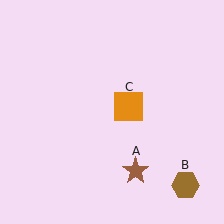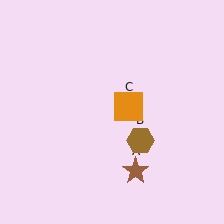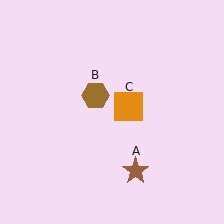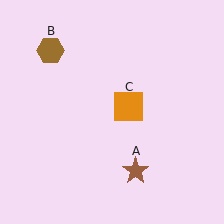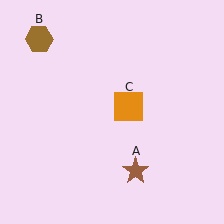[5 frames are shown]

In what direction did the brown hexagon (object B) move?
The brown hexagon (object B) moved up and to the left.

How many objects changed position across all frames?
1 object changed position: brown hexagon (object B).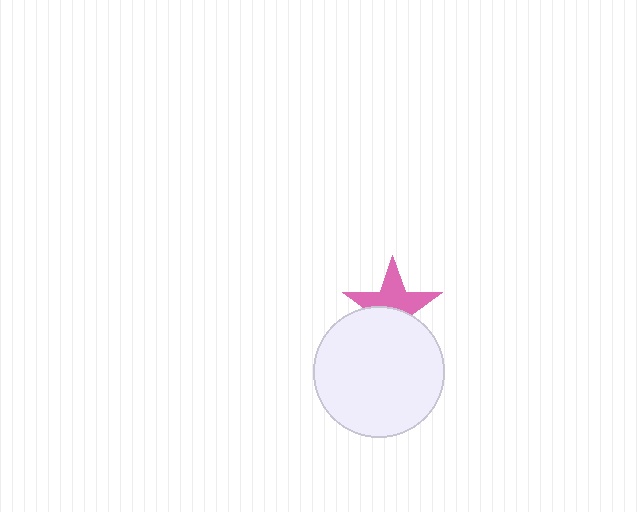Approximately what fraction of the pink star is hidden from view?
Roughly 45% of the pink star is hidden behind the white circle.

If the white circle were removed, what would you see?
You would see the complete pink star.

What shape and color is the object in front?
The object in front is a white circle.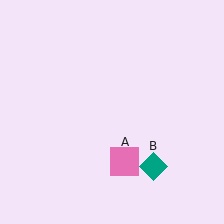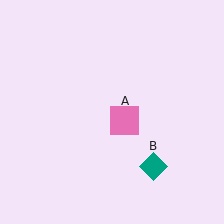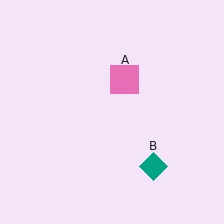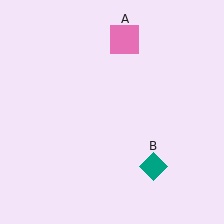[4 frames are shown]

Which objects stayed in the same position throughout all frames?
Teal diamond (object B) remained stationary.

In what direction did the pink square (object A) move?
The pink square (object A) moved up.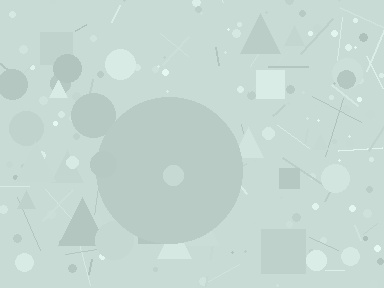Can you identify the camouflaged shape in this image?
The camouflaged shape is a circle.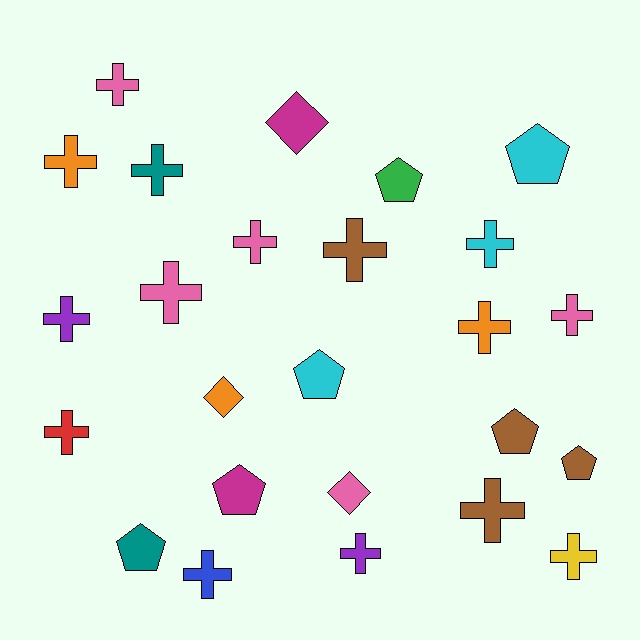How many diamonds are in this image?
There are 3 diamonds.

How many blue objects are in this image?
There is 1 blue object.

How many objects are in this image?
There are 25 objects.